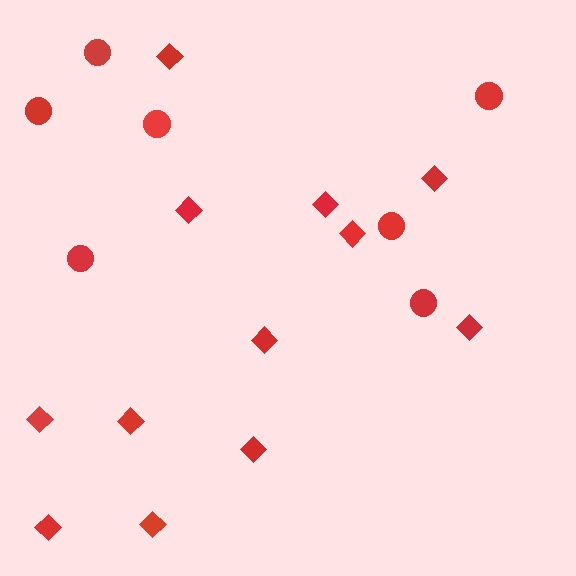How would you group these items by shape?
There are 2 groups: one group of diamonds (12) and one group of circles (7).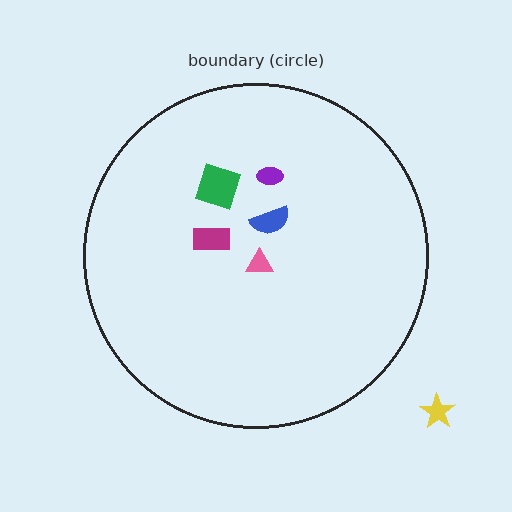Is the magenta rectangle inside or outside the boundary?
Inside.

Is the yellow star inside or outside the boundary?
Outside.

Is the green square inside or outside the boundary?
Inside.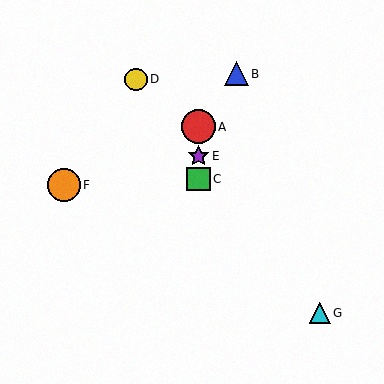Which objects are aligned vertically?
Objects A, C, E are aligned vertically.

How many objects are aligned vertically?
3 objects (A, C, E) are aligned vertically.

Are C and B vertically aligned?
No, C is at x≈198 and B is at x≈236.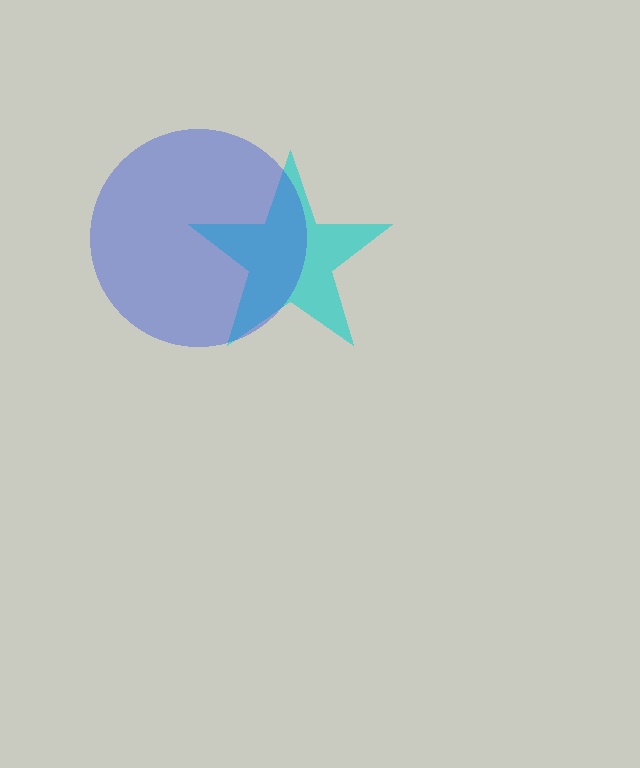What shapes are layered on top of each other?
The layered shapes are: a cyan star, a blue circle.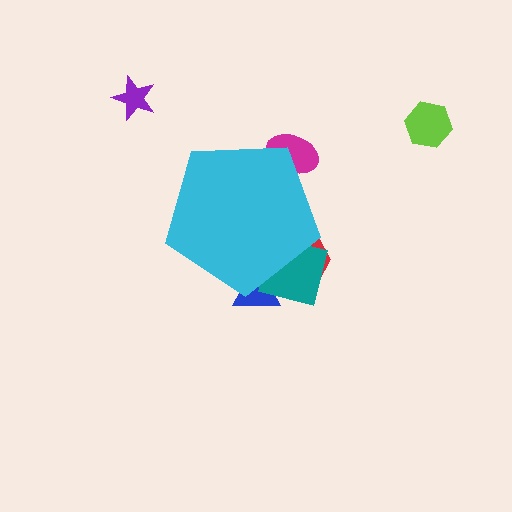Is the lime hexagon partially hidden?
No, the lime hexagon is fully visible.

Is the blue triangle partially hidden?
Yes, the blue triangle is partially hidden behind the cyan pentagon.